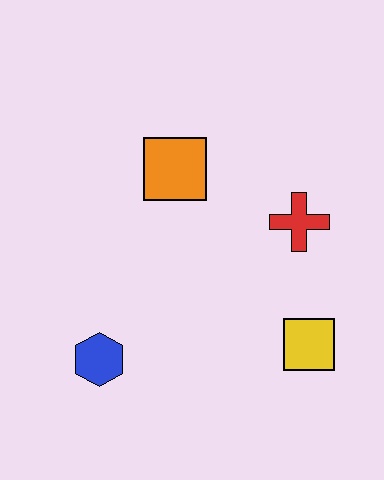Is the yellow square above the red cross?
No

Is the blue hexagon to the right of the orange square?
No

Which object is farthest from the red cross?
The blue hexagon is farthest from the red cross.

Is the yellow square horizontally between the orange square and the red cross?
No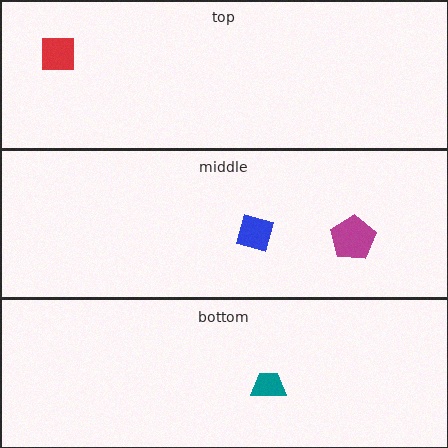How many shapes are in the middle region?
2.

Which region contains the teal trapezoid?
The bottom region.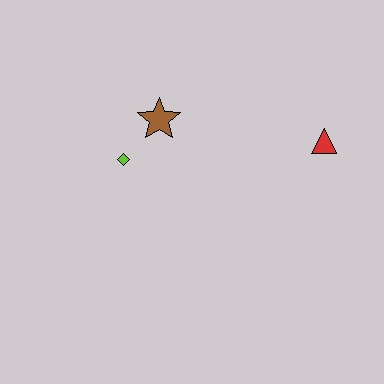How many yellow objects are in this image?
There are no yellow objects.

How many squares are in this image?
There are no squares.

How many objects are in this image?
There are 3 objects.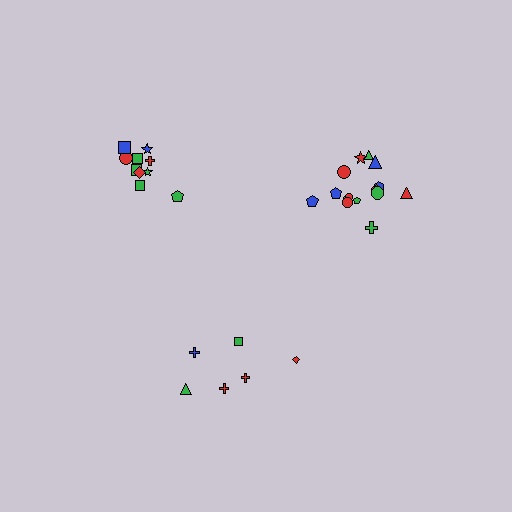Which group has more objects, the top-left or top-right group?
The top-right group.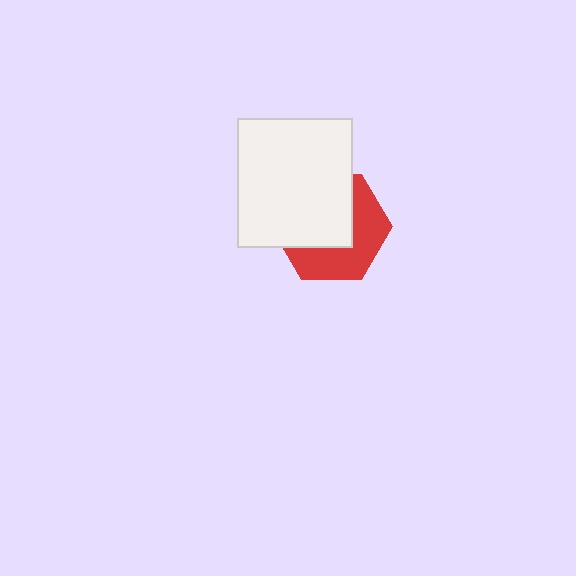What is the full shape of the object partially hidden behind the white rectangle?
The partially hidden object is a red hexagon.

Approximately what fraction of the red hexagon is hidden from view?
Roughly 54% of the red hexagon is hidden behind the white rectangle.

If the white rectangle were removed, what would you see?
You would see the complete red hexagon.